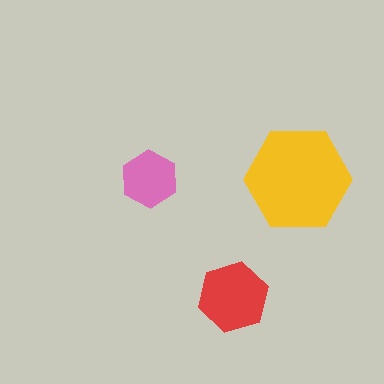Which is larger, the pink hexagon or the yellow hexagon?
The yellow one.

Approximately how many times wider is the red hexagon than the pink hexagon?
About 1.5 times wider.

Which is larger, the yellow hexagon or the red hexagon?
The yellow one.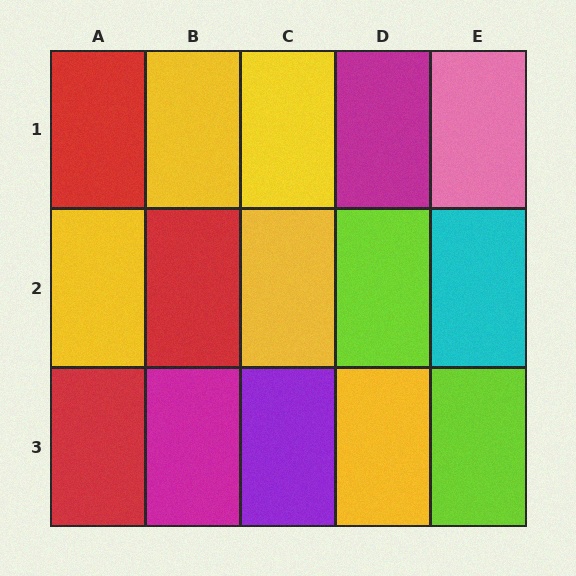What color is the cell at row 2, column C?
Yellow.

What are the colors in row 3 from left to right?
Red, magenta, purple, yellow, lime.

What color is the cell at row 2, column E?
Cyan.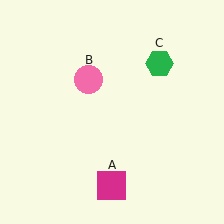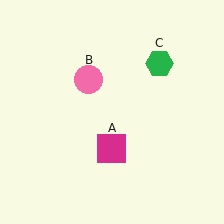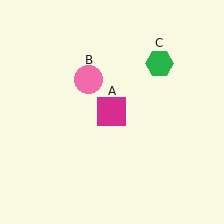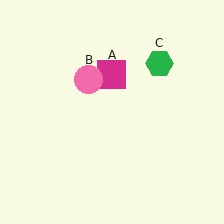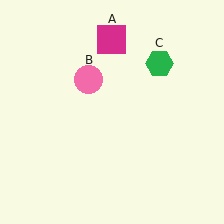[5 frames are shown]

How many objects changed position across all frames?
1 object changed position: magenta square (object A).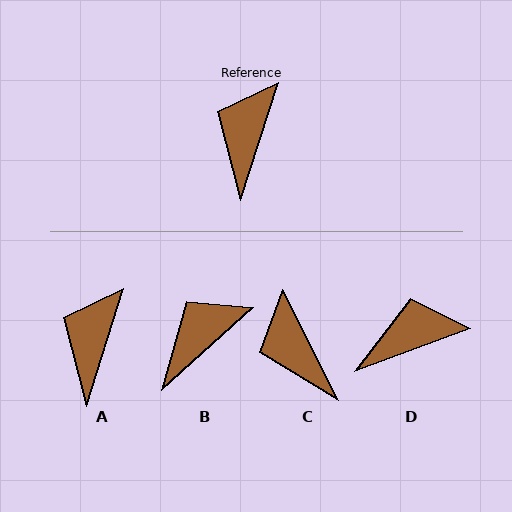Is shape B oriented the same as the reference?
No, it is off by about 30 degrees.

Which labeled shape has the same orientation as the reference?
A.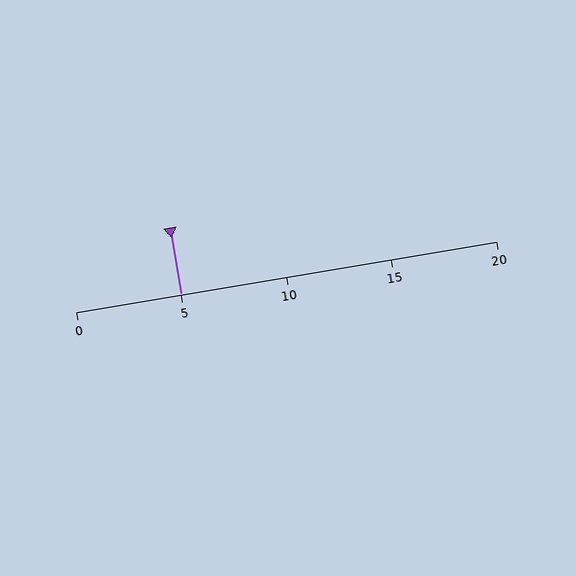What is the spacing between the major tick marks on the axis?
The major ticks are spaced 5 apart.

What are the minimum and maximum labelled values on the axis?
The axis runs from 0 to 20.